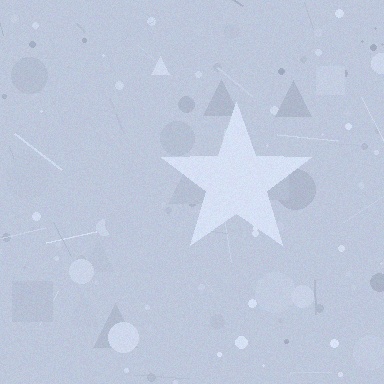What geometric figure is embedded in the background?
A star is embedded in the background.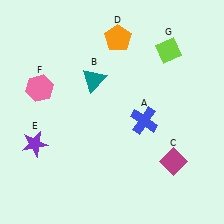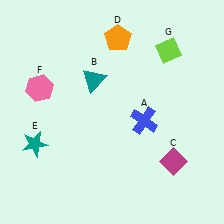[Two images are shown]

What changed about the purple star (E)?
In Image 1, E is purple. In Image 2, it changed to teal.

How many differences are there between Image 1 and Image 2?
There is 1 difference between the two images.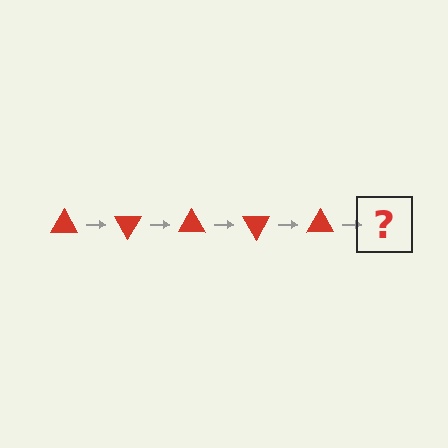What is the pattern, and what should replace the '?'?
The pattern is that the triangle rotates 60 degrees each step. The '?' should be a red triangle rotated 300 degrees.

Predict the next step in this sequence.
The next step is a red triangle rotated 300 degrees.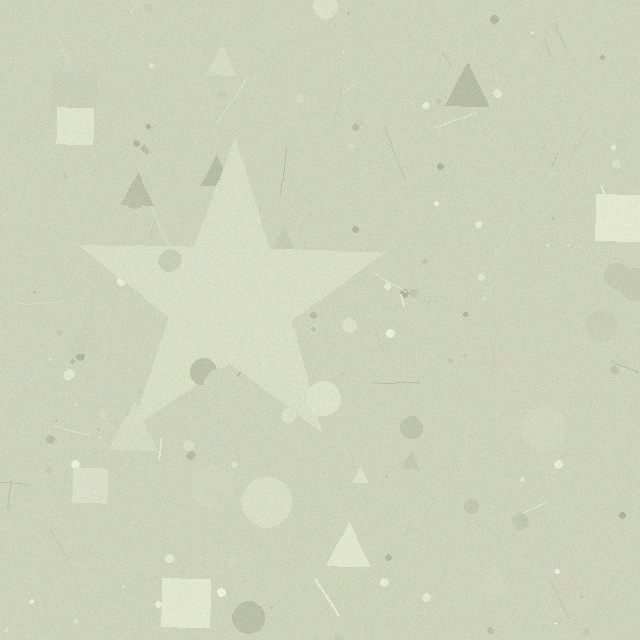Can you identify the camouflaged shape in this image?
The camouflaged shape is a star.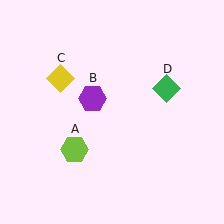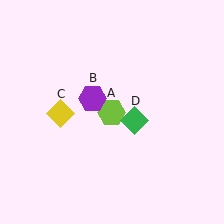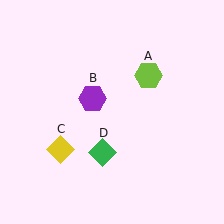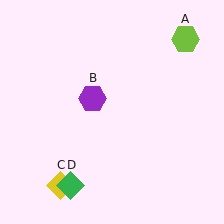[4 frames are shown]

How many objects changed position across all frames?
3 objects changed position: lime hexagon (object A), yellow diamond (object C), green diamond (object D).